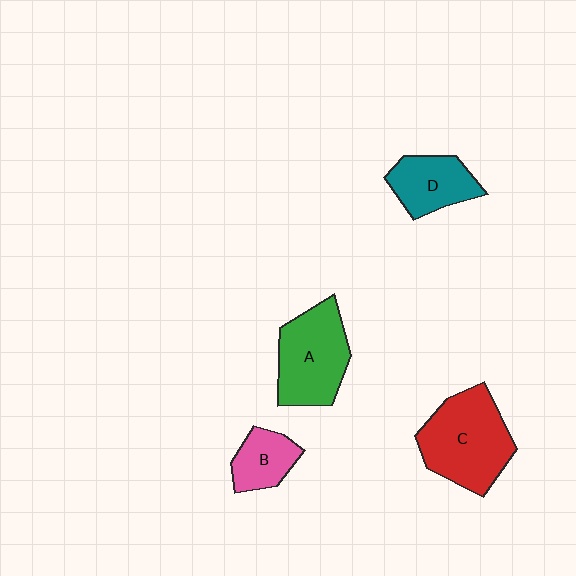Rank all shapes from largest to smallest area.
From largest to smallest: C (red), A (green), D (teal), B (pink).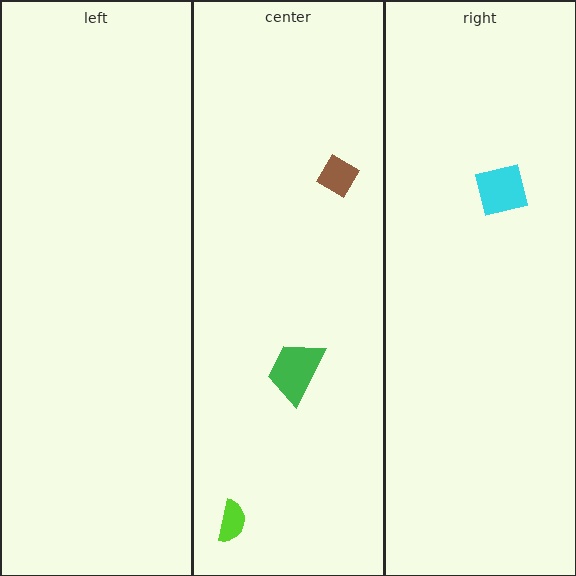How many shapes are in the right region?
1.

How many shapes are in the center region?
3.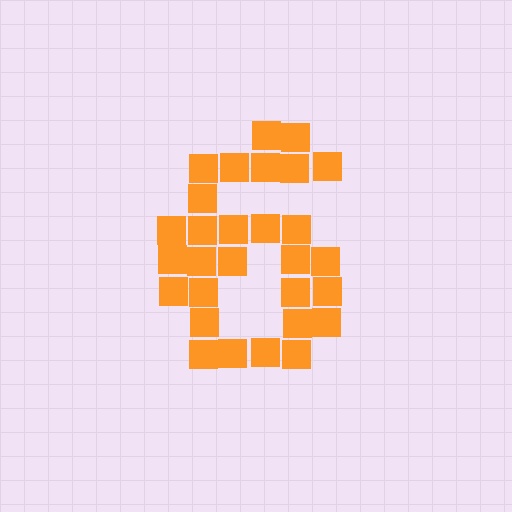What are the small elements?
The small elements are squares.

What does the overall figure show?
The overall figure shows the digit 6.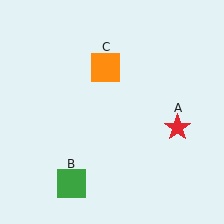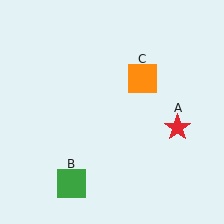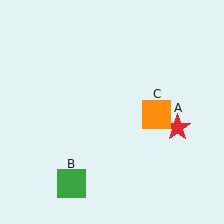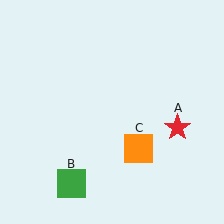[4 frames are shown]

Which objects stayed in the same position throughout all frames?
Red star (object A) and green square (object B) remained stationary.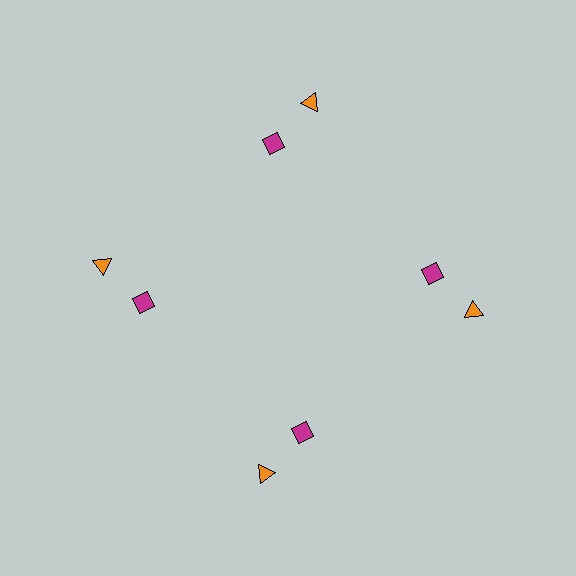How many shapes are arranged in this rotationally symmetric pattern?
There are 8 shapes, arranged in 4 groups of 2.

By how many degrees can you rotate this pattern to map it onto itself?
The pattern maps onto itself every 90 degrees of rotation.